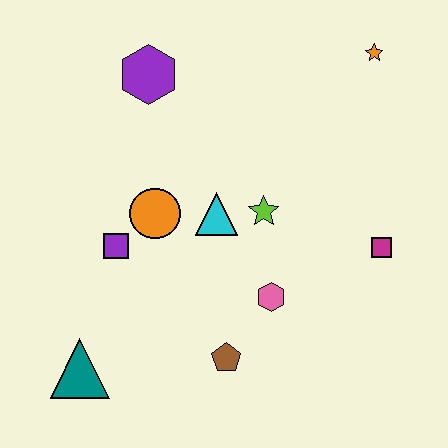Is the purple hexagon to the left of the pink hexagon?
Yes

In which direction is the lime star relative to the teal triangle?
The lime star is to the right of the teal triangle.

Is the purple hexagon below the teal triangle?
No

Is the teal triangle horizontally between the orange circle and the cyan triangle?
No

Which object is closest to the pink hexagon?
The brown pentagon is closest to the pink hexagon.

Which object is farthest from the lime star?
The teal triangle is farthest from the lime star.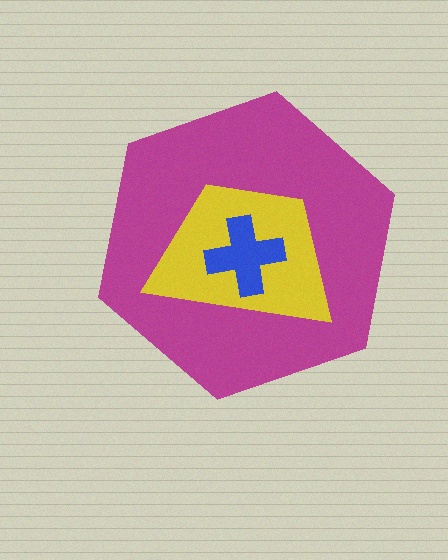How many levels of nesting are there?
3.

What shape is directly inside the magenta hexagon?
The yellow trapezoid.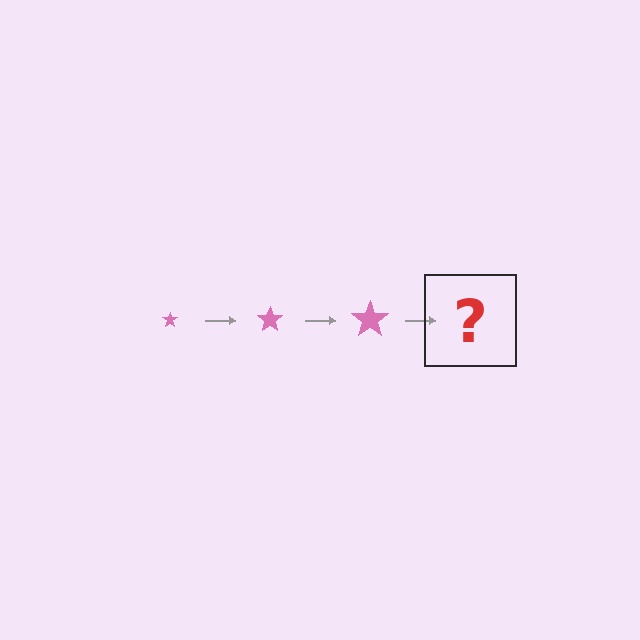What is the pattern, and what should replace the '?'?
The pattern is that the star gets progressively larger each step. The '?' should be a pink star, larger than the previous one.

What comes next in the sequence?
The next element should be a pink star, larger than the previous one.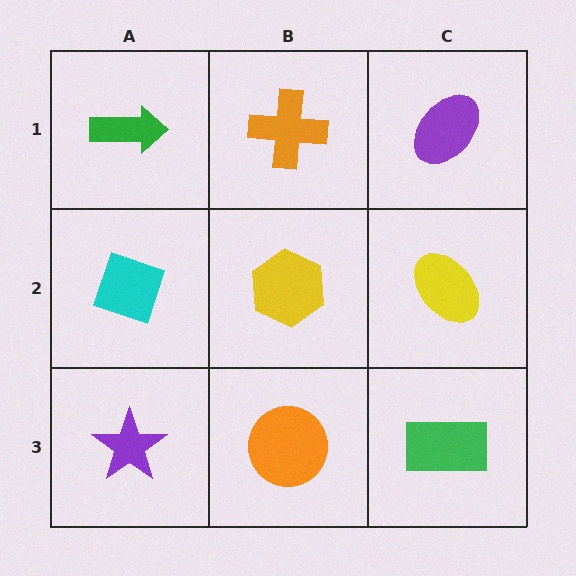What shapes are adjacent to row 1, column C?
A yellow ellipse (row 2, column C), an orange cross (row 1, column B).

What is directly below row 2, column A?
A purple star.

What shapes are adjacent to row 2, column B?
An orange cross (row 1, column B), an orange circle (row 3, column B), a cyan diamond (row 2, column A), a yellow ellipse (row 2, column C).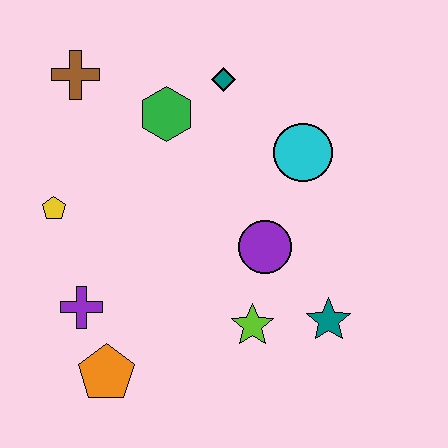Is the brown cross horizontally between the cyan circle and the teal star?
No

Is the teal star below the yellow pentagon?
Yes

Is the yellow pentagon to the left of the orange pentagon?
Yes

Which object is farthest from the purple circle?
The brown cross is farthest from the purple circle.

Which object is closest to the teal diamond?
The green hexagon is closest to the teal diamond.